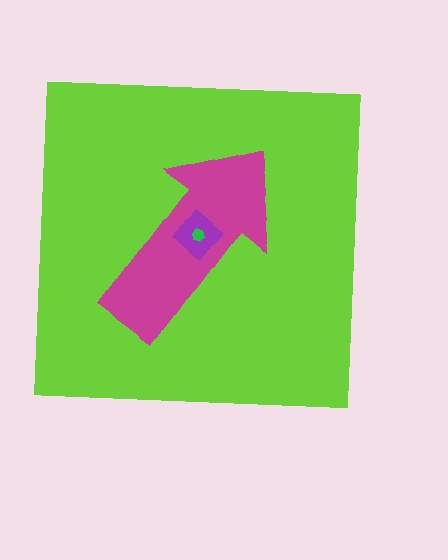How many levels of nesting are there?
4.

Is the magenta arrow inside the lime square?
Yes.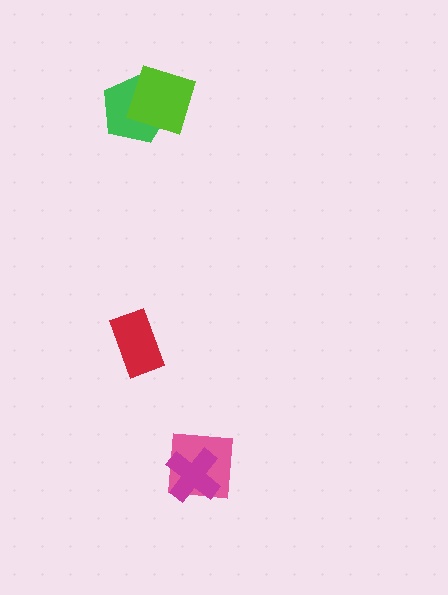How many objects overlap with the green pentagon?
1 object overlaps with the green pentagon.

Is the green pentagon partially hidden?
Yes, it is partially covered by another shape.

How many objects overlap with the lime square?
1 object overlaps with the lime square.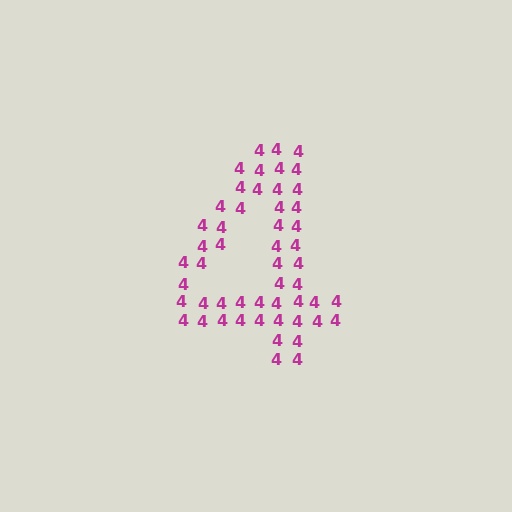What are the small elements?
The small elements are digit 4's.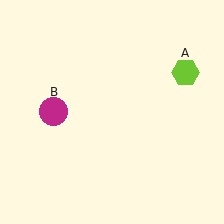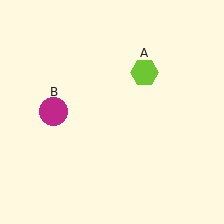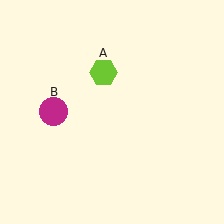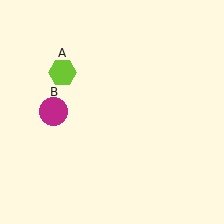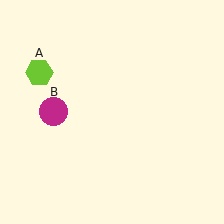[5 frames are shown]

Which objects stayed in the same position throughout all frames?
Magenta circle (object B) remained stationary.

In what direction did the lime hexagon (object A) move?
The lime hexagon (object A) moved left.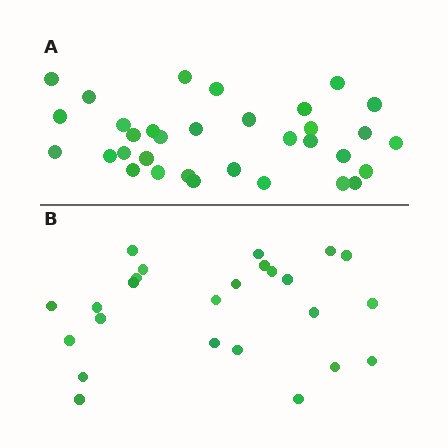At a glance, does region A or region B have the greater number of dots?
Region A (the top region) has more dots.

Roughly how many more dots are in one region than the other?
Region A has roughly 8 or so more dots than region B.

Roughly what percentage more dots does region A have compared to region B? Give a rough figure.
About 30% more.